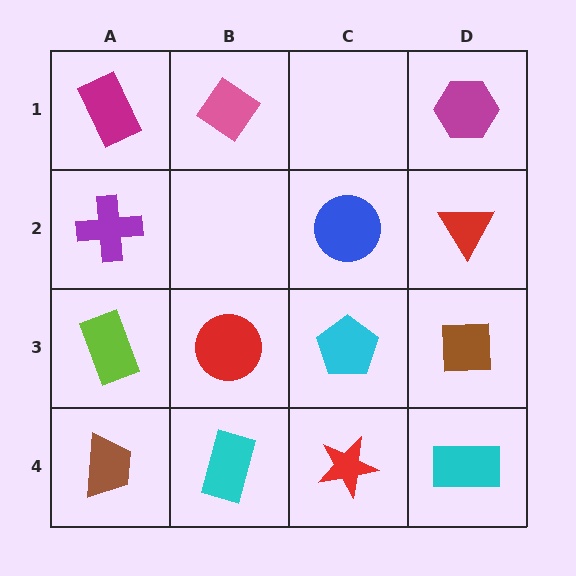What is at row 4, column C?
A red star.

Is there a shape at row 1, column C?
No, that cell is empty.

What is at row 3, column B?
A red circle.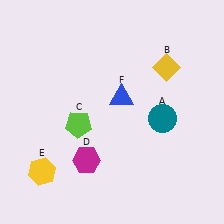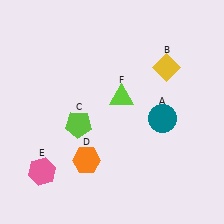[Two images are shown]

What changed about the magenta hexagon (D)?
In Image 1, D is magenta. In Image 2, it changed to orange.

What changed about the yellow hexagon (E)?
In Image 1, E is yellow. In Image 2, it changed to pink.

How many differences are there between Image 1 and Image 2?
There are 3 differences between the two images.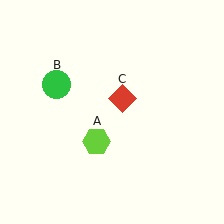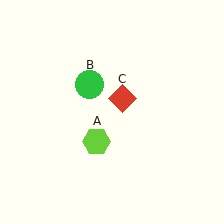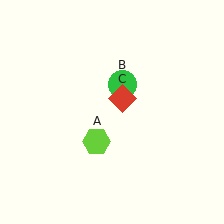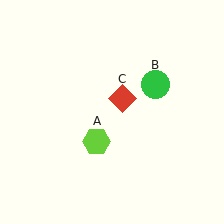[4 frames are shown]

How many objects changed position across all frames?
1 object changed position: green circle (object B).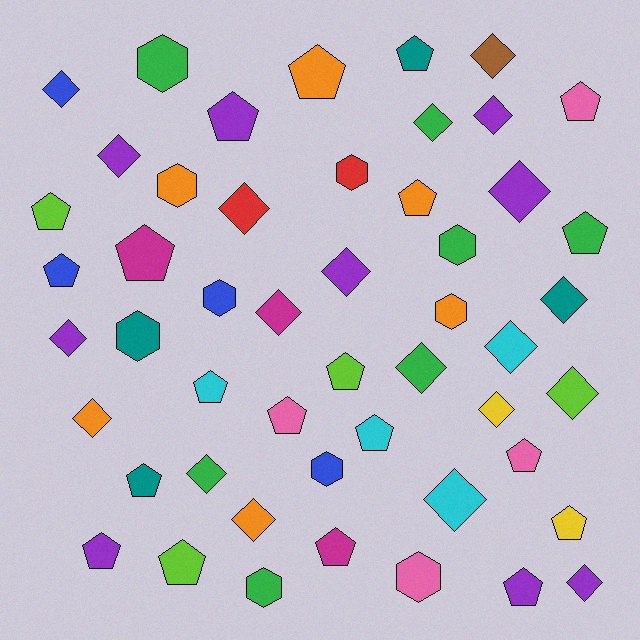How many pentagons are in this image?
There are 20 pentagons.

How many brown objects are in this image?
There is 1 brown object.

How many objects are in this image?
There are 50 objects.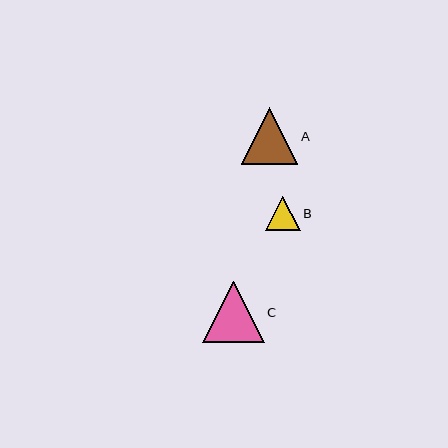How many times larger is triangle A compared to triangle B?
Triangle A is approximately 1.6 times the size of triangle B.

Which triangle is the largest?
Triangle C is the largest with a size of approximately 61 pixels.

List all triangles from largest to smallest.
From largest to smallest: C, A, B.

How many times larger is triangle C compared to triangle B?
Triangle C is approximately 1.8 times the size of triangle B.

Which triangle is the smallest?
Triangle B is the smallest with a size of approximately 34 pixels.